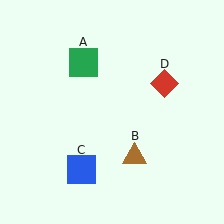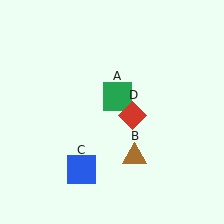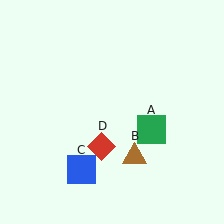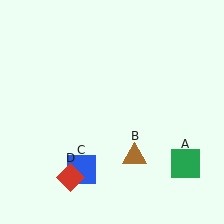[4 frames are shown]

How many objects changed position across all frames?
2 objects changed position: green square (object A), red diamond (object D).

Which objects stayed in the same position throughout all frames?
Brown triangle (object B) and blue square (object C) remained stationary.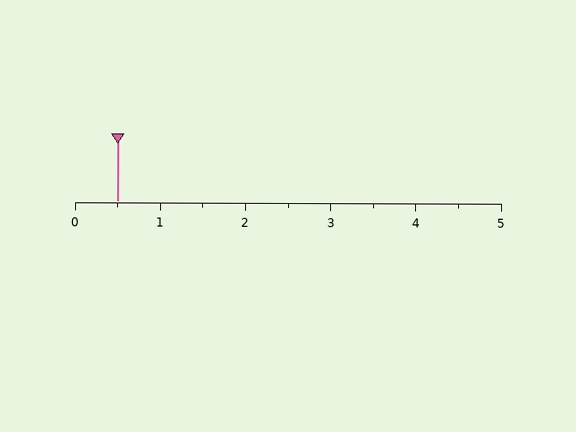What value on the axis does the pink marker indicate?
The marker indicates approximately 0.5.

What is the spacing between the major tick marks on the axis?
The major ticks are spaced 1 apart.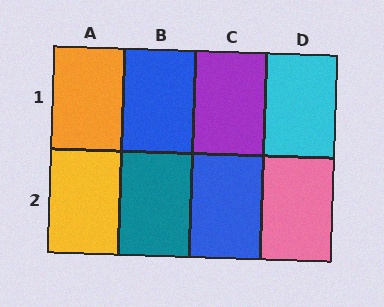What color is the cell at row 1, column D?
Cyan.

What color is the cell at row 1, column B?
Blue.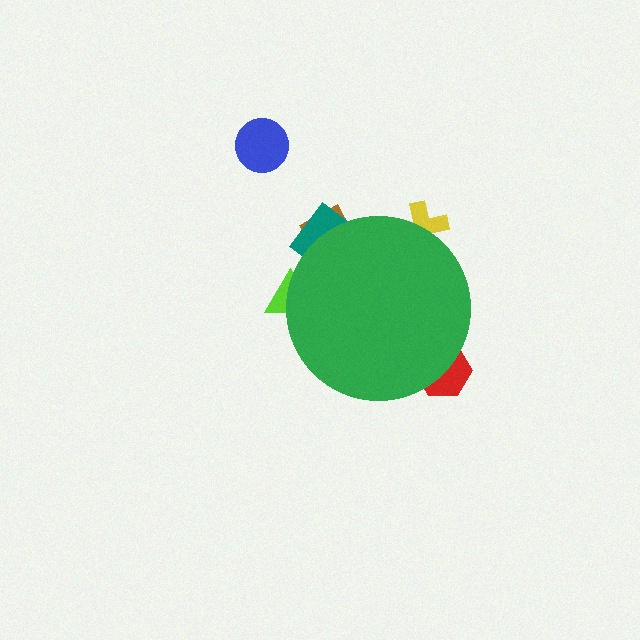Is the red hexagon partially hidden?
Yes, the red hexagon is partially hidden behind the green circle.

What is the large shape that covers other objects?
A green circle.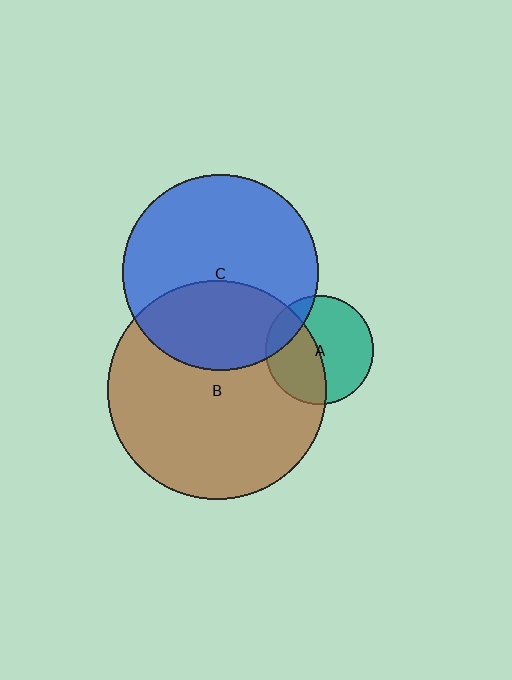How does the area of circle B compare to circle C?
Approximately 1.2 times.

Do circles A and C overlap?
Yes.